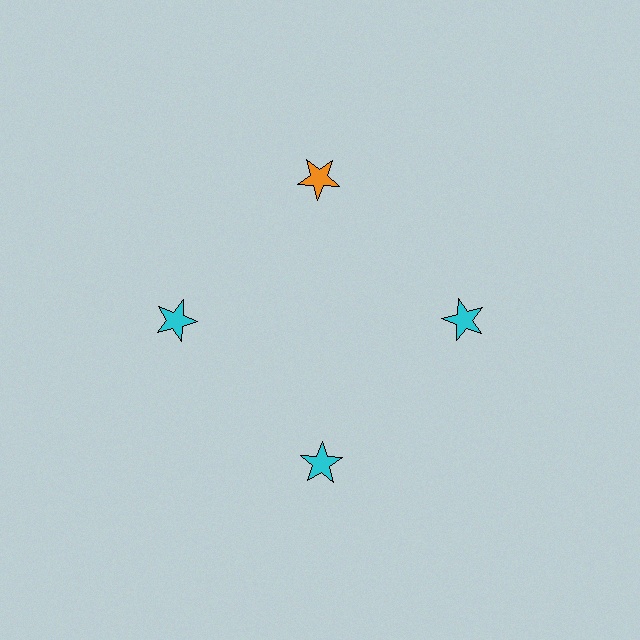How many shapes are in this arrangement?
There are 4 shapes arranged in a ring pattern.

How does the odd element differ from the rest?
It has a different color: orange instead of cyan.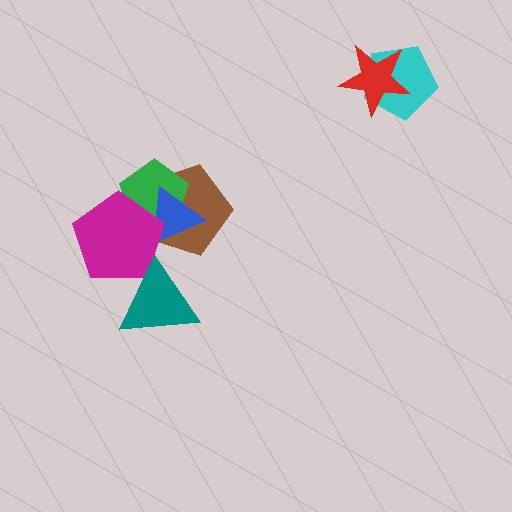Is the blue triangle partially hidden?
Yes, it is partially covered by another shape.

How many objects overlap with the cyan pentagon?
1 object overlaps with the cyan pentagon.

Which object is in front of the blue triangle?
The magenta pentagon is in front of the blue triangle.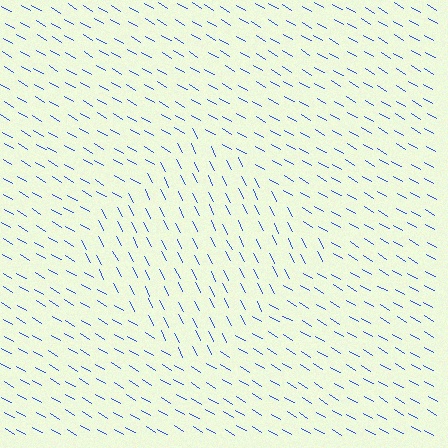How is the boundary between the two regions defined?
The boundary is defined purely by a change in line orientation (approximately 33 degrees difference). All lines are the same color and thickness.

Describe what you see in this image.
The image is filled with small blue line segments. A diamond region in the image has lines oriented differently from the surrounding lines, creating a visible texture boundary.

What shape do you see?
I see a diamond.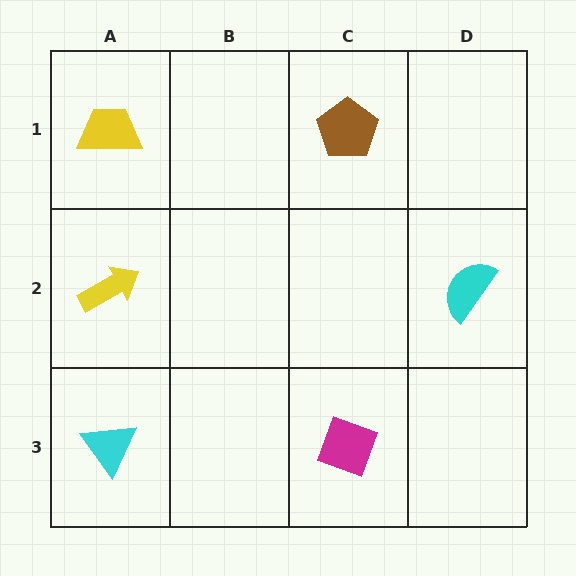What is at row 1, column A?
A yellow trapezoid.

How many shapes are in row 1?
2 shapes.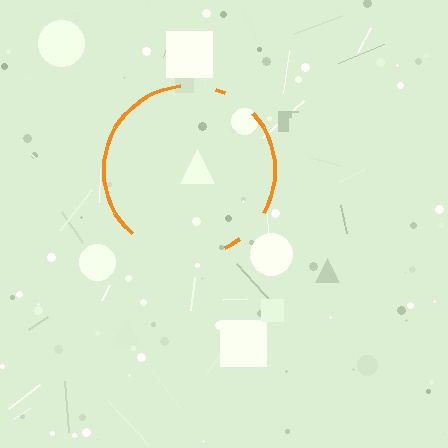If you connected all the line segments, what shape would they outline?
They would outline a circle.